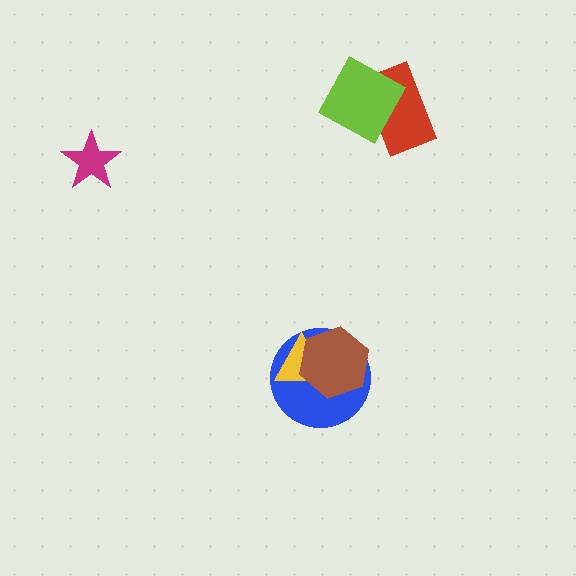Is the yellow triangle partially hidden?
Yes, it is partially covered by another shape.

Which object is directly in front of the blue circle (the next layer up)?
The yellow triangle is directly in front of the blue circle.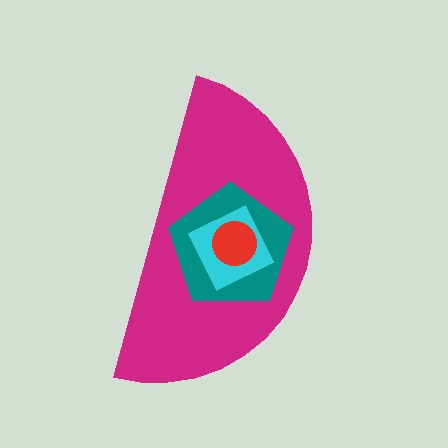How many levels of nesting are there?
4.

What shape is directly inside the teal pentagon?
The cyan square.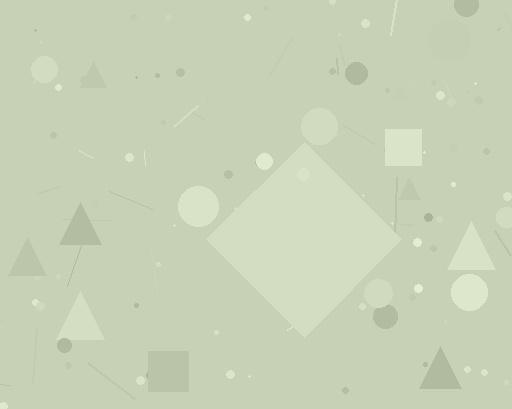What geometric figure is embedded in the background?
A diamond is embedded in the background.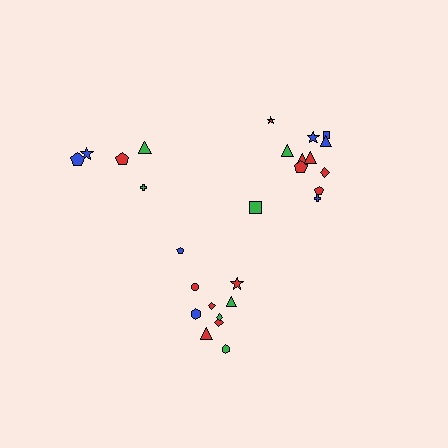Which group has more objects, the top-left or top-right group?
The top-right group.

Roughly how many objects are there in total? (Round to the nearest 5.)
Roughly 25 objects in total.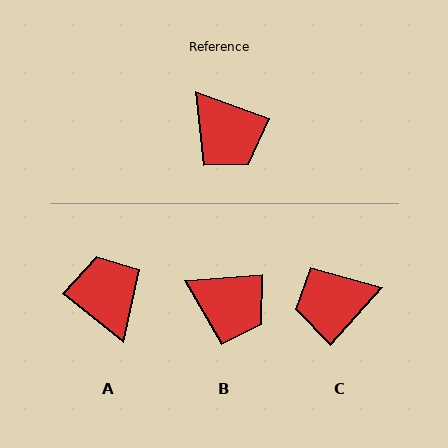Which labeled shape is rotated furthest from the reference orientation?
A, about 162 degrees away.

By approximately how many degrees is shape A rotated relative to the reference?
Approximately 162 degrees counter-clockwise.